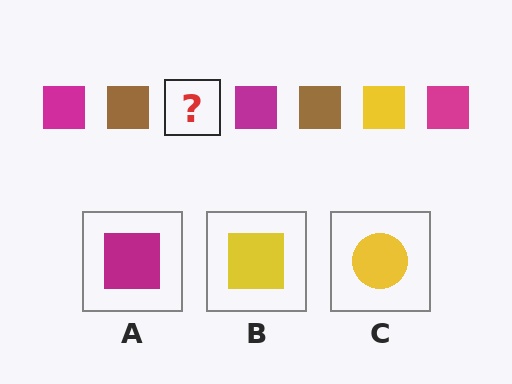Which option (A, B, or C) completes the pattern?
B.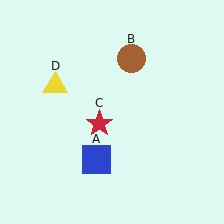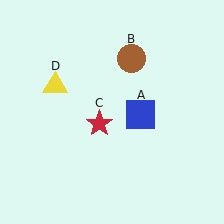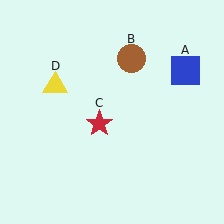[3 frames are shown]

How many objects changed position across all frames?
1 object changed position: blue square (object A).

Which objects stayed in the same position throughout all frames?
Brown circle (object B) and red star (object C) and yellow triangle (object D) remained stationary.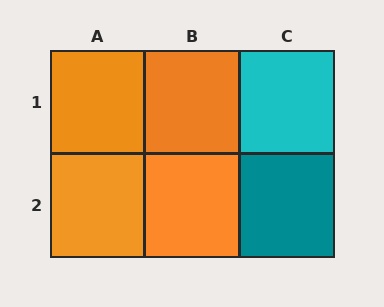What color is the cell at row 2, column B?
Orange.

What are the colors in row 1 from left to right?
Orange, orange, cyan.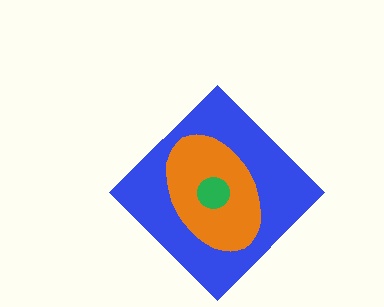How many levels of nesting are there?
3.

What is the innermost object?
The green circle.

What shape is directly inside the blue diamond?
The orange ellipse.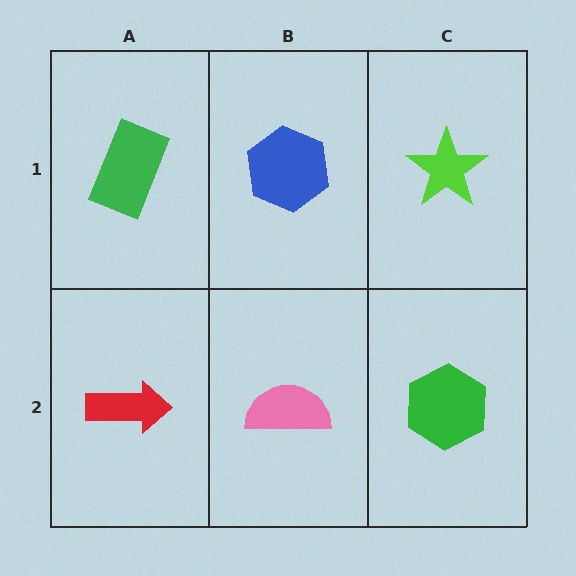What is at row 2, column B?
A pink semicircle.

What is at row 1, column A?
A green rectangle.